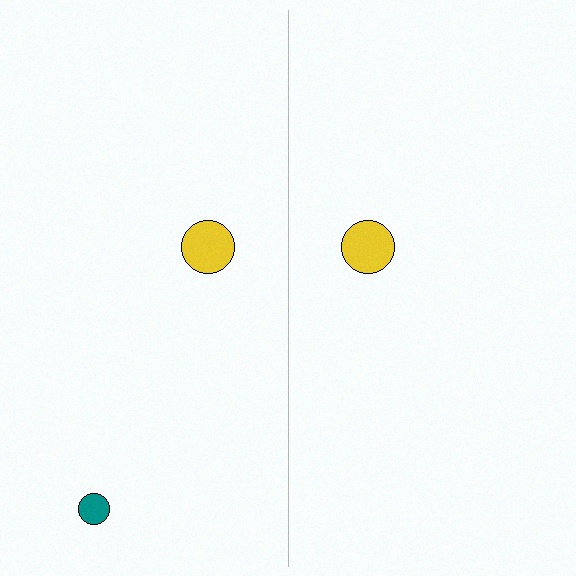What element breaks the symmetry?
A teal circle is missing from the right side.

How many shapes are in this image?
There are 3 shapes in this image.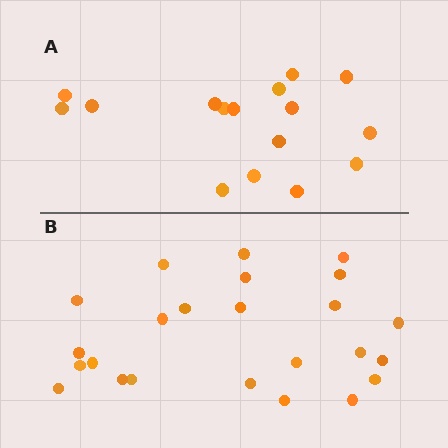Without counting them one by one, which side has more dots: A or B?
Region B (the bottom region) has more dots.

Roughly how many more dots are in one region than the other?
Region B has roughly 8 or so more dots than region A.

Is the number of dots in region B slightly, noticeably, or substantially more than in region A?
Region B has substantially more. The ratio is roughly 1.5 to 1.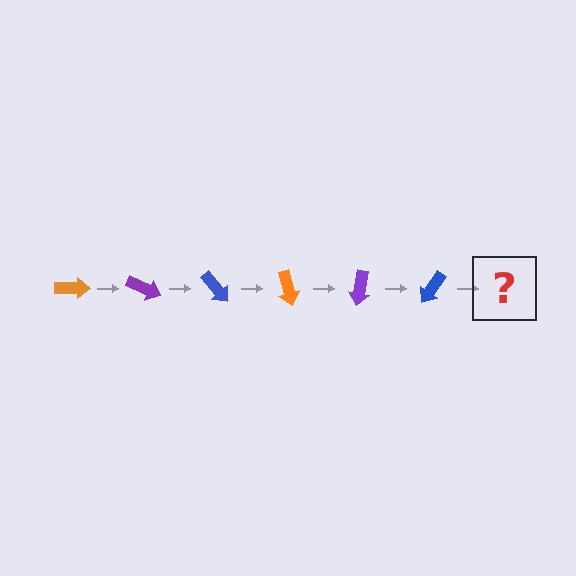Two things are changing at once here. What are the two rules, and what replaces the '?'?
The two rules are that it rotates 25 degrees each step and the color cycles through orange, purple, and blue. The '?' should be an orange arrow, rotated 150 degrees from the start.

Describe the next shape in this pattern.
It should be an orange arrow, rotated 150 degrees from the start.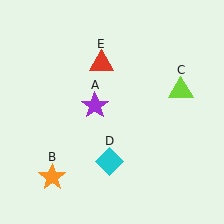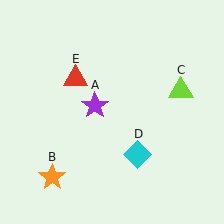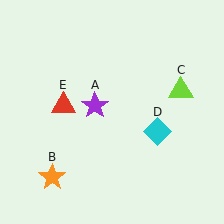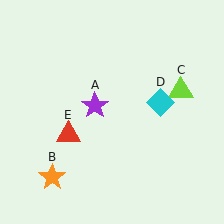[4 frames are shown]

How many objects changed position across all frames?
2 objects changed position: cyan diamond (object D), red triangle (object E).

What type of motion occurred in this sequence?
The cyan diamond (object D), red triangle (object E) rotated counterclockwise around the center of the scene.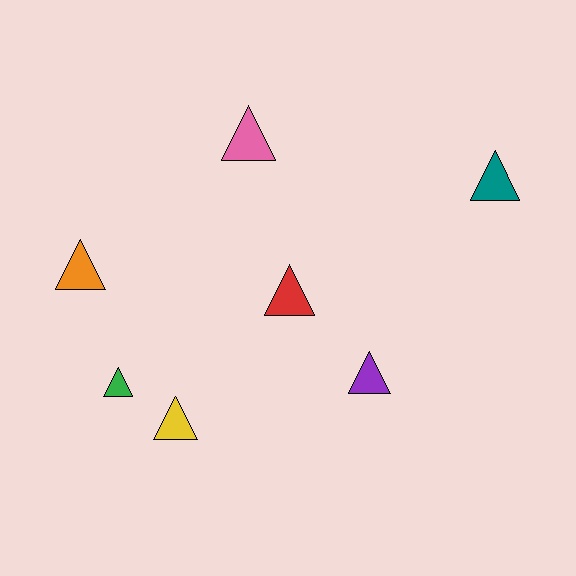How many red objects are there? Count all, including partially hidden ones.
There is 1 red object.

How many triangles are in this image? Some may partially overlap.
There are 7 triangles.